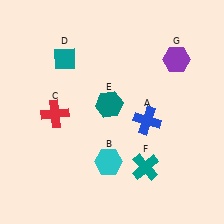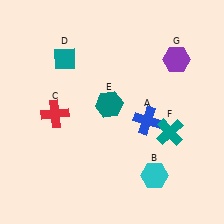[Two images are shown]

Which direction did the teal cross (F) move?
The teal cross (F) moved up.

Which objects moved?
The objects that moved are: the cyan hexagon (B), the teal cross (F).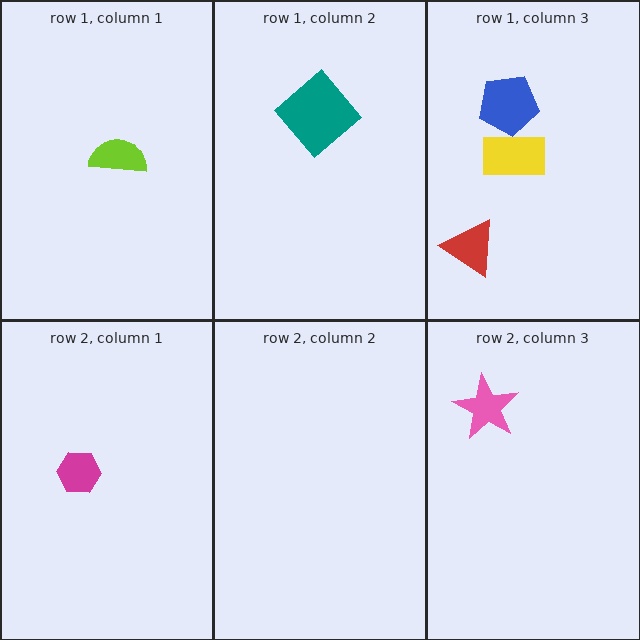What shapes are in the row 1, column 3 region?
The yellow rectangle, the red triangle, the blue pentagon.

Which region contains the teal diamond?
The row 1, column 2 region.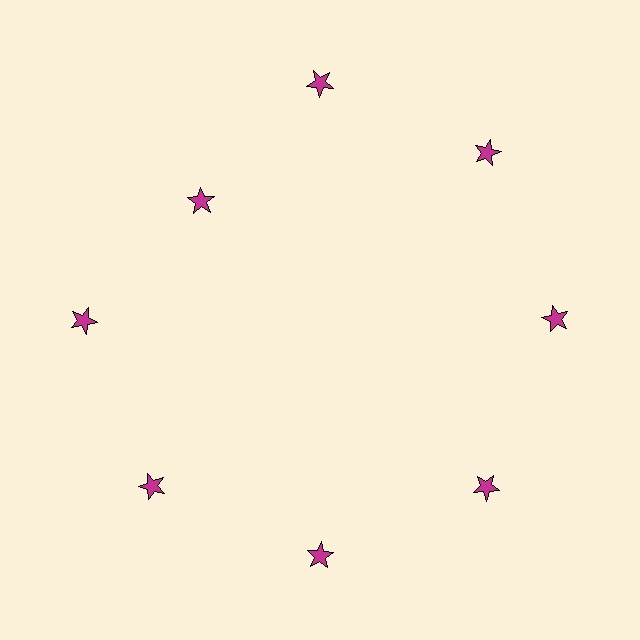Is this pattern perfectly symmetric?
No. The 8 magenta stars are arranged in a ring, but one element near the 10 o'clock position is pulled inward toward the center, breaking the 8-fold rotational symmetry.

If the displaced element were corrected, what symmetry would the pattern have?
It would have 8-fold rotational symmetry — the pattern would map onto itself every 45 degrees.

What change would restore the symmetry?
The symmetry would be restored by moving it outward, back onto the ring so that all 8 stars sit at equal angles and equal distance from the center.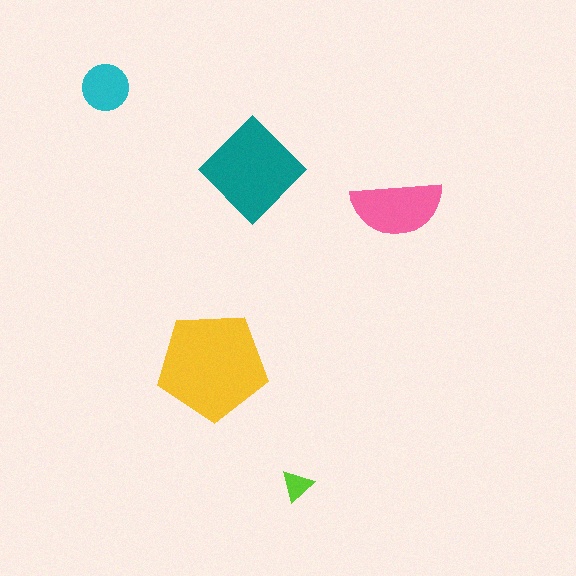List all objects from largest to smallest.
The yellow pentagon, the teal diamond, the pink semicircle, the cyan circle, the lime triangle.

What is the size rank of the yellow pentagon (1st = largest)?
1st.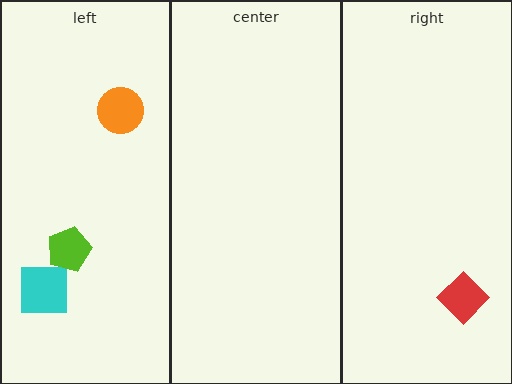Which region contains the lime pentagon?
The left region.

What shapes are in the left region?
The cyan square, the orange circle, the lime pentagon.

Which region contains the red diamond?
The right region.